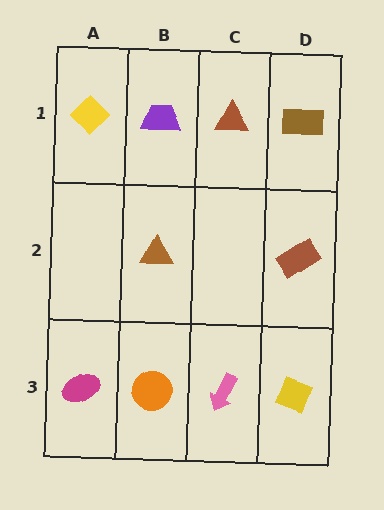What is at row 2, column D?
A brown rectangle.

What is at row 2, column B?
A brown triangle.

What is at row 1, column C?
A brown triangle.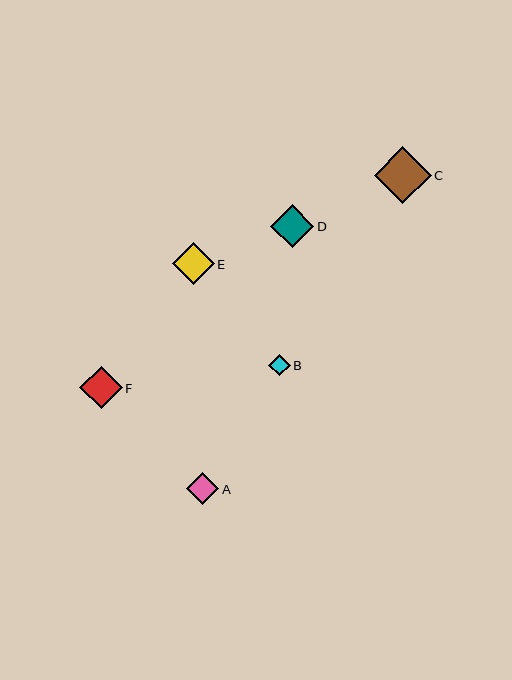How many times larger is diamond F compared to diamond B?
Diamond F is approximately 2.0 times the size of diamond B.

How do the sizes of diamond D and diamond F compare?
Diamond D and diamond F are approximately the same size.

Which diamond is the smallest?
Diamond B is the smallest with a size of approximately 21 pixels.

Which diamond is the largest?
Diamond C is the largest with a size of approximately 57 pixels.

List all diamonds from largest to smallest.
From largest to smallest: C, D, F, E, A, B.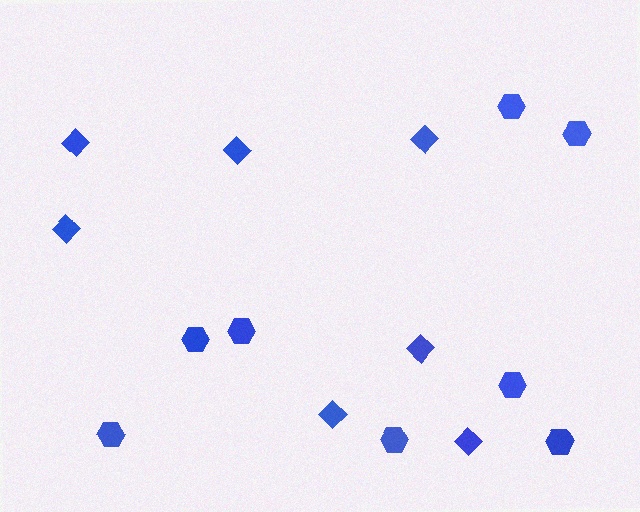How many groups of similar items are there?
There are 2 groups: one group of hexagons (8) and one group of diamonds (7).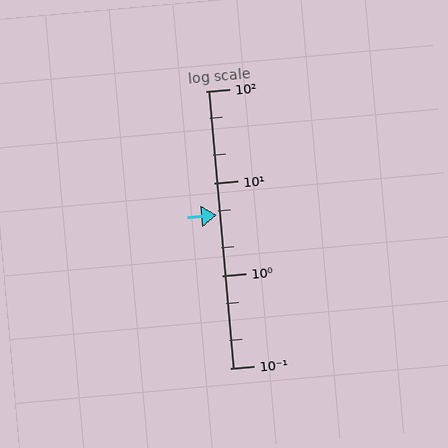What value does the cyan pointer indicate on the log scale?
The pointer indicates approximately 4.5.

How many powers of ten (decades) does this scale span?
The scale spans 3 decades, from 0.1 to 100.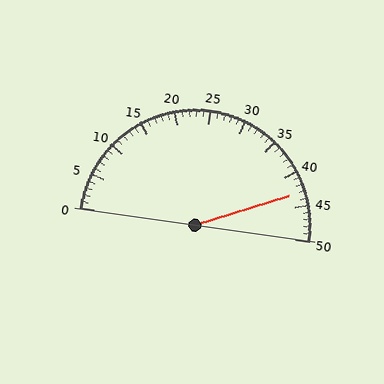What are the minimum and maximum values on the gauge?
The gauge ranges from 0 to 50.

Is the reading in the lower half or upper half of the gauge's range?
The reading is in the upper half of the range (0 to 50).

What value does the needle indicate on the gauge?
The needle indicates approximately 43.